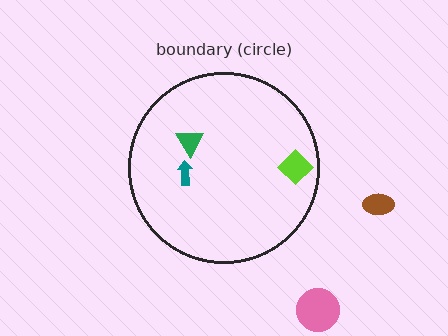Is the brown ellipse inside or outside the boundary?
Outside.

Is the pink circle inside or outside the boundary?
Outside.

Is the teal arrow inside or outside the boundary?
Inside.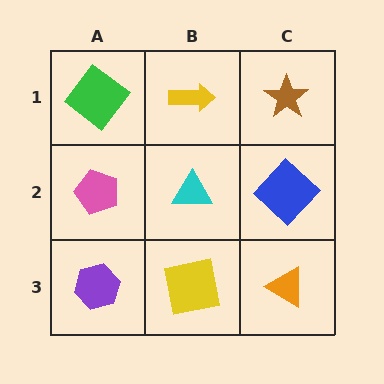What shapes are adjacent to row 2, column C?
A brown star (row 1, column C), an orange triangle (row 3, column C), a cyan triangle (row 2, column B).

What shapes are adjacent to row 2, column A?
A green diamond (row 1, column A), a purple hexagon (row 3, column A), a cyan triangle (row 2, column B).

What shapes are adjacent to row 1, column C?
A blue diamond (row 2, column C), a yellow arrow (row 1, column B).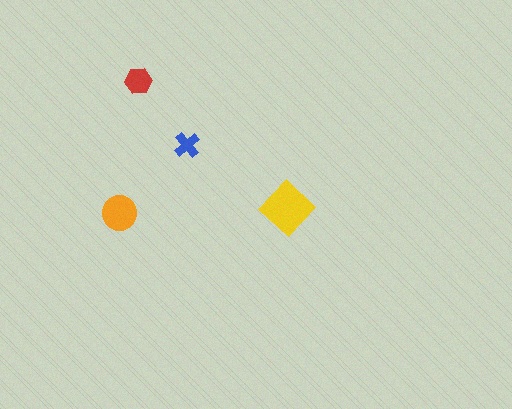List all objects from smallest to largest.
The blue cross, the red hexagon, the orange circle, the yellow diamond.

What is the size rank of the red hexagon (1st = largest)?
3rd.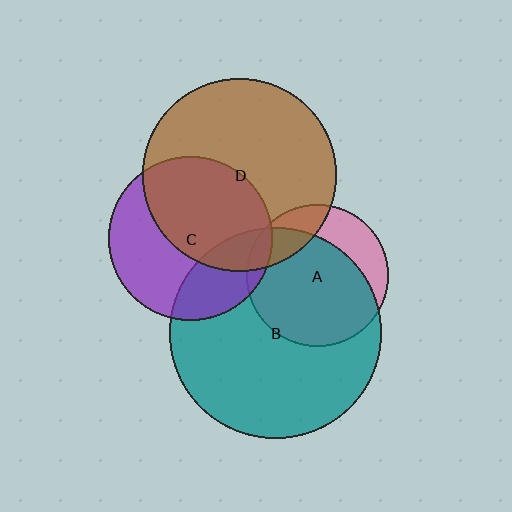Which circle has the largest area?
Circle B (teal).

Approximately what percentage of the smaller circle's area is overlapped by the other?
Approximately 55%.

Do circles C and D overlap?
Yes.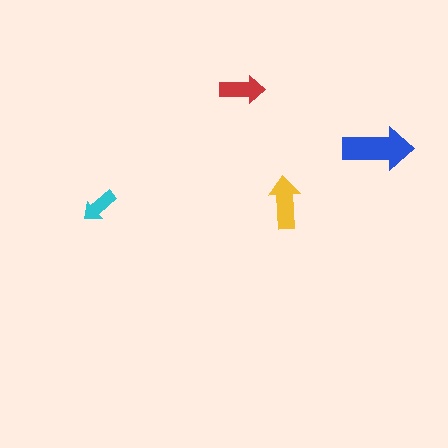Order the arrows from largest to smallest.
the blue one, the yellow one, the red one, the cyan one.